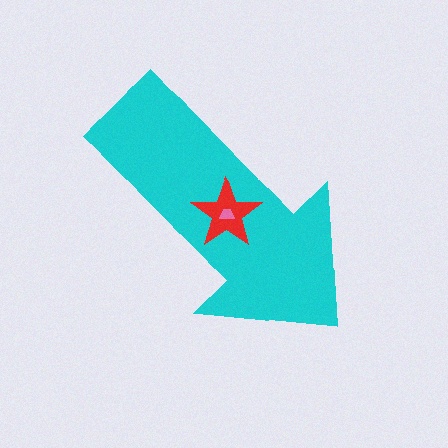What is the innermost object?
The pink trapezoid.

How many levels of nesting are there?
3.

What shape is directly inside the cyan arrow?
The red star.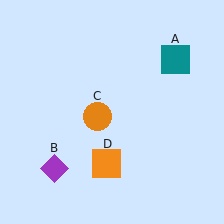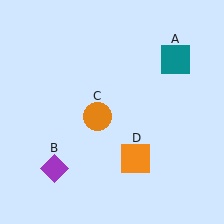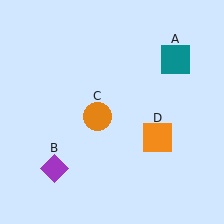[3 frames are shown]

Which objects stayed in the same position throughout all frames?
Teal square (object A) and purple diamond (object B) and orange circle (object C) remained stationary.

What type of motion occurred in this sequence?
The orange square (object D) rotated counterclockwise around the center of the scene.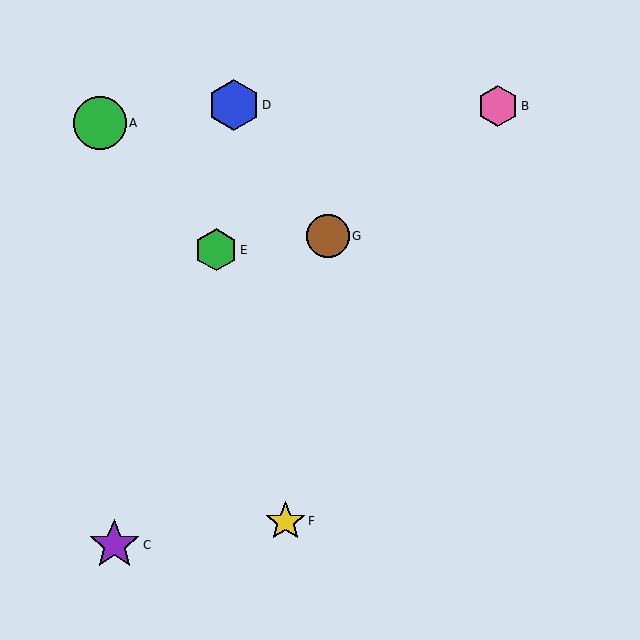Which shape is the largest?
The green circle (labeled A) is the largest.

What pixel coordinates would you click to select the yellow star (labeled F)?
Click at (285, 521) to select the yellow star F.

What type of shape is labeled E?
Shape E is a green hexagon.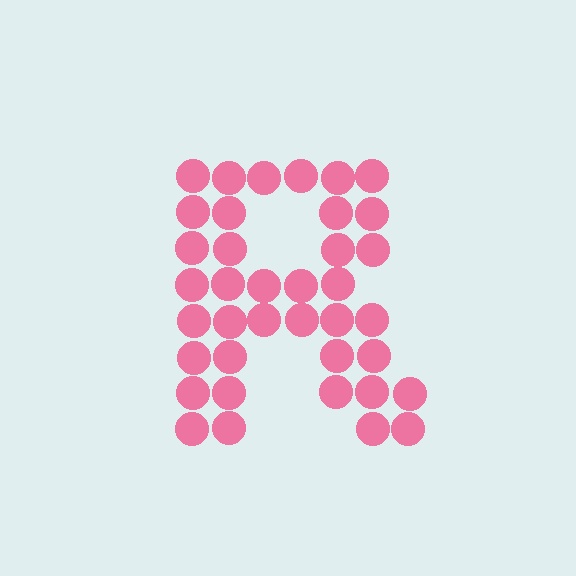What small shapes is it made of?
It is made of small circles.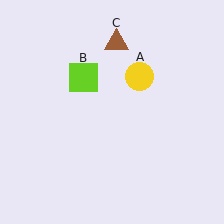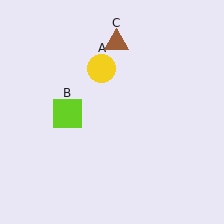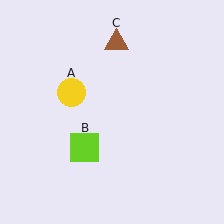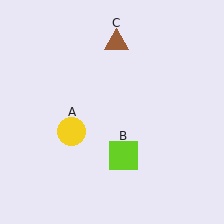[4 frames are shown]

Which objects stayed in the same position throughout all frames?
Brown triangle (object C) remained stationary.